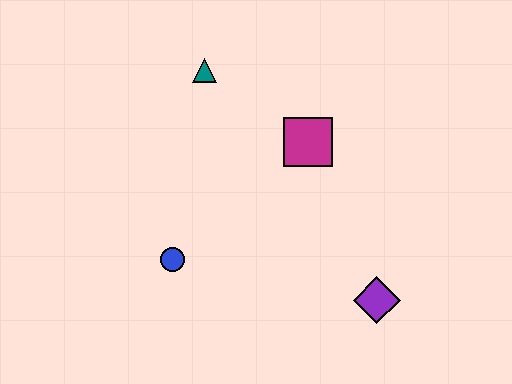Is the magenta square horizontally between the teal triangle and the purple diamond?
Yes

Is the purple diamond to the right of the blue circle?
Yes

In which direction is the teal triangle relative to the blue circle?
The teal triangle is above the blue circle.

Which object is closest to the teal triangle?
The magenta square is closest to the teal triangle.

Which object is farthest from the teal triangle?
The purple diamond is farthest from the teal triangle.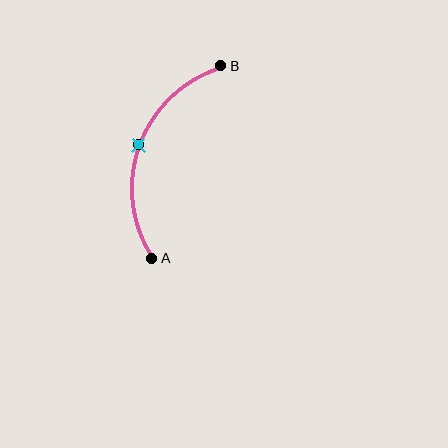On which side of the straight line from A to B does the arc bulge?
The arc bulges to the left of the straight line connecting A and B.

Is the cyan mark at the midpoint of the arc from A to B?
Yes. The cyan mark lies on the arc at equal arc-length from both A and B — it is the arc midpoint.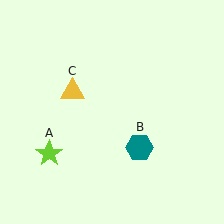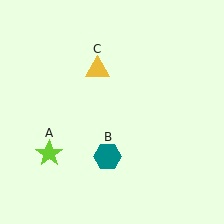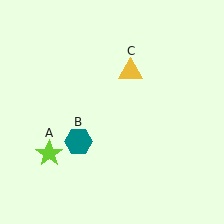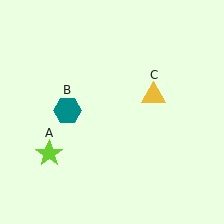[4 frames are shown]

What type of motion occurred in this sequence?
The teal hexagon (object B), yellow triangle (object C) rotated clockwise around the center of the scene.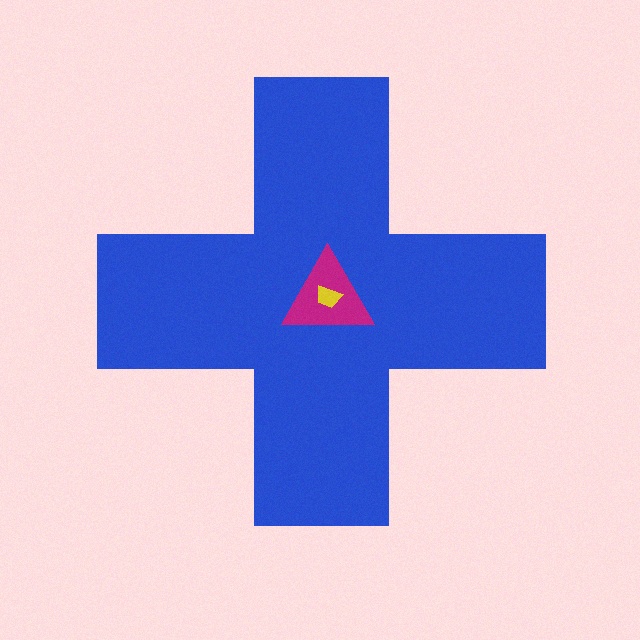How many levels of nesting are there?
3.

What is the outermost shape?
The blue cross.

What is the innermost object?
The yellow trapezoid.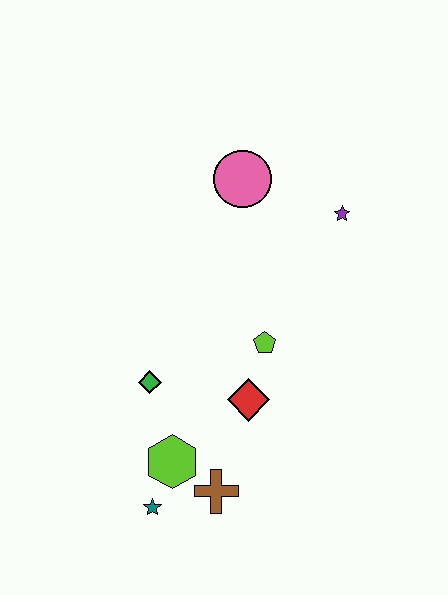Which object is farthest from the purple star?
The teal star is farthest from the purple star.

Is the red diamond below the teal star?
No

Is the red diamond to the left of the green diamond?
No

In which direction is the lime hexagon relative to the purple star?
The lime hexagon is below the purple star.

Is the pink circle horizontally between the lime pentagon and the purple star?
No